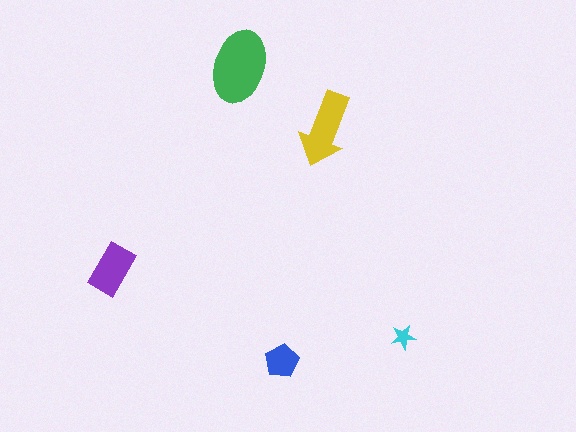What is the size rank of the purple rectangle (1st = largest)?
3rd.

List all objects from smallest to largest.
The cyan star, the blue pentagon, the purple rectangle, the yellow arrow, the green ellipse.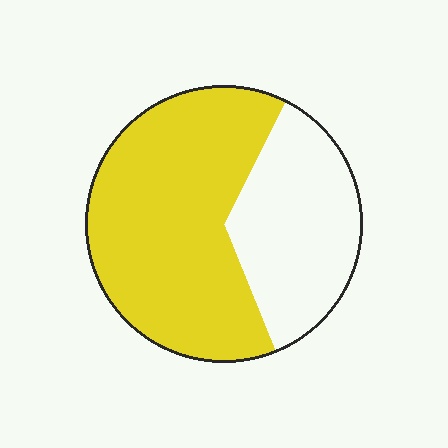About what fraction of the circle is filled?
About five eighths (5/8).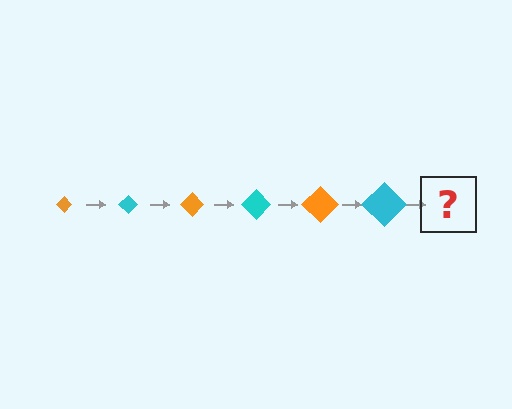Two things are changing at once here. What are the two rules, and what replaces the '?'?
The two rules are that the diamond grows larger each step and the color cycles through orange and cyan. The '?' should be an orange diamond, larger than the previous one.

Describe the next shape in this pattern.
It should be an orange diamond, larger than the previous one.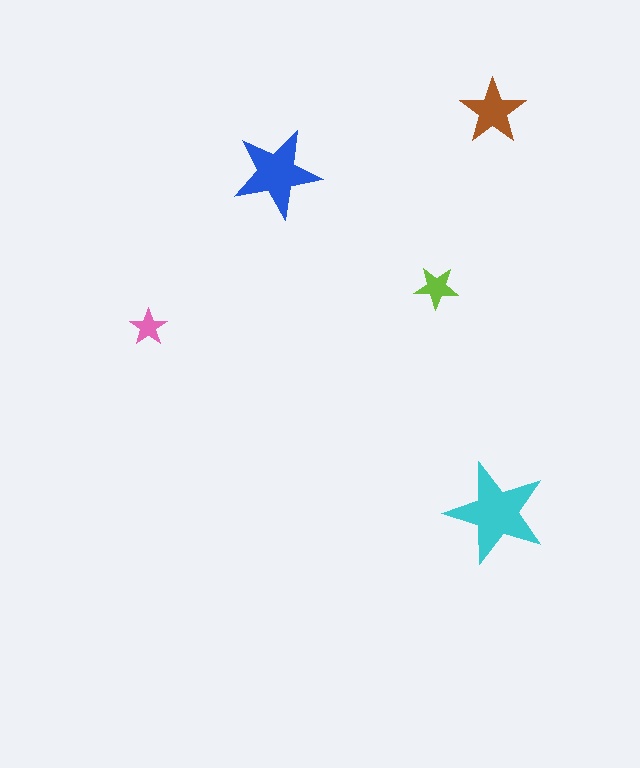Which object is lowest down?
The cyan star is bottommost.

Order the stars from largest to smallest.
the cyan one, the blue one, the brown one, the lime one, the pink one.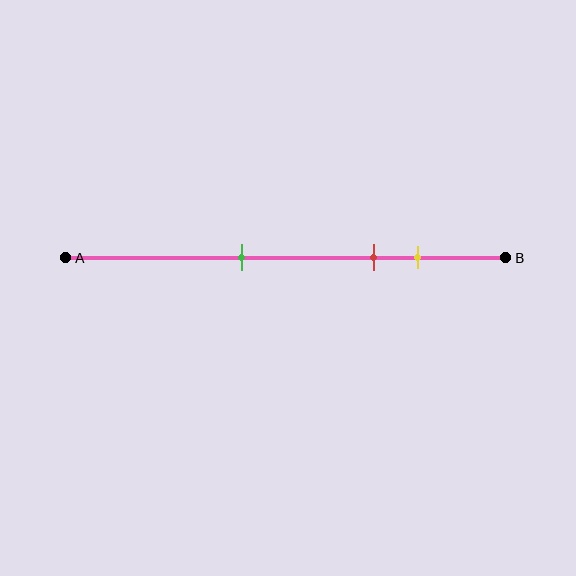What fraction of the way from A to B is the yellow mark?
The yellow mark is approximately 80% (0.8) of the way from A to B.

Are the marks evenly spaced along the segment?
No, the marks are not evenly spaced.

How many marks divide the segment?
There are 3 marks dividing the segment.